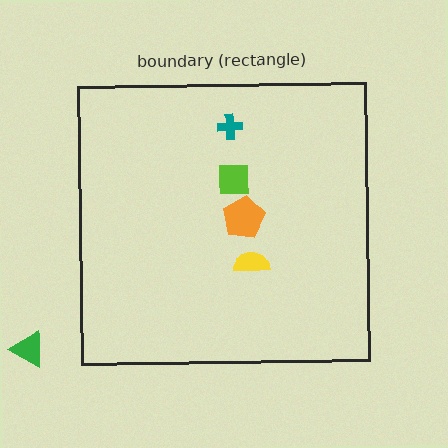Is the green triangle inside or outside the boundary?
Outside.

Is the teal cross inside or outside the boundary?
Inside.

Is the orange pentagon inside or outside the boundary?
Inside.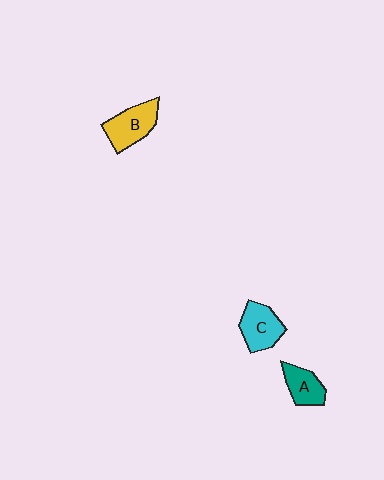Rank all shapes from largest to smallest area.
From largest to smallest: B (yellow), C (cyan), A (teal).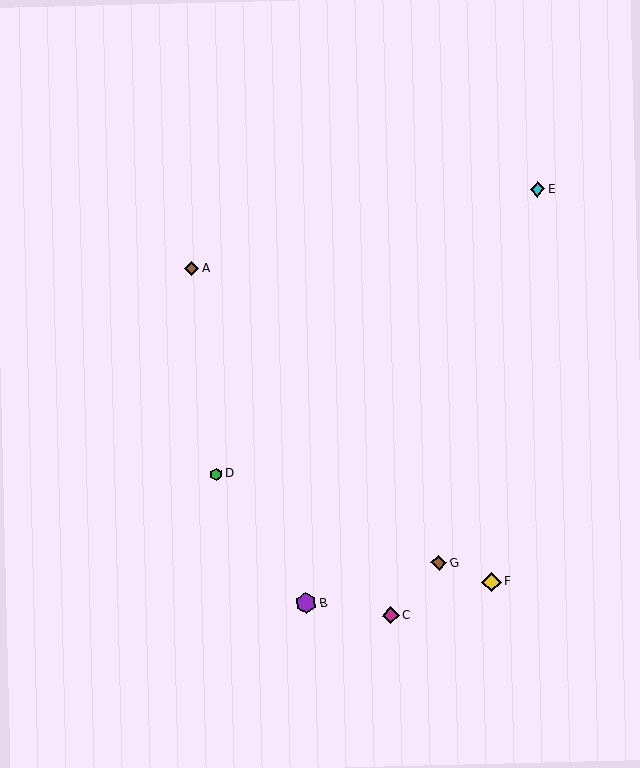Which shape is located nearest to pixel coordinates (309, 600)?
The purple hexagon (labeled B) at (306, 603) is nearest to that location.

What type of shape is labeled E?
Shape E is a cyan diamond.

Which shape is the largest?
The purple hexagon (labeled B) is the largest.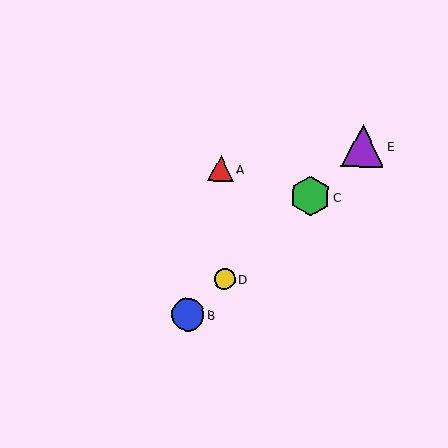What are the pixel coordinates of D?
Object D is at (225, 279).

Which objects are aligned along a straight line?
Objects B, C, D, E are aligned along a straight line.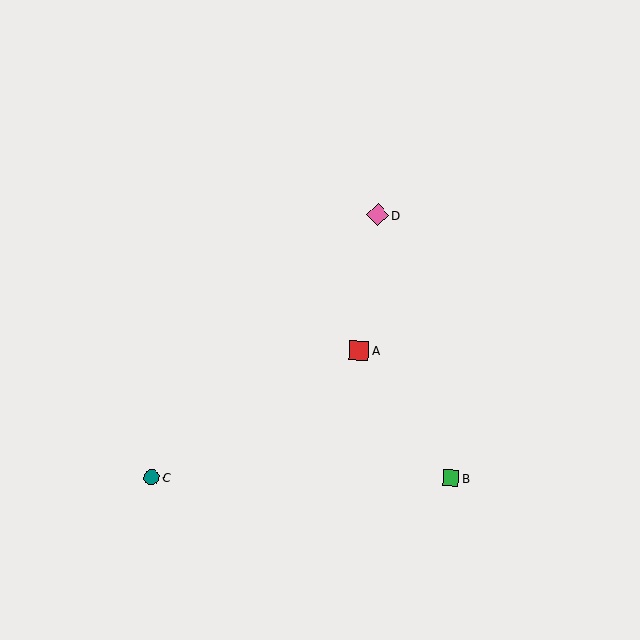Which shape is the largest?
The pink diamond (labeled D) is the largest.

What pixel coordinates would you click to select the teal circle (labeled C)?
Click at (152, 477) to select the teal circle C.